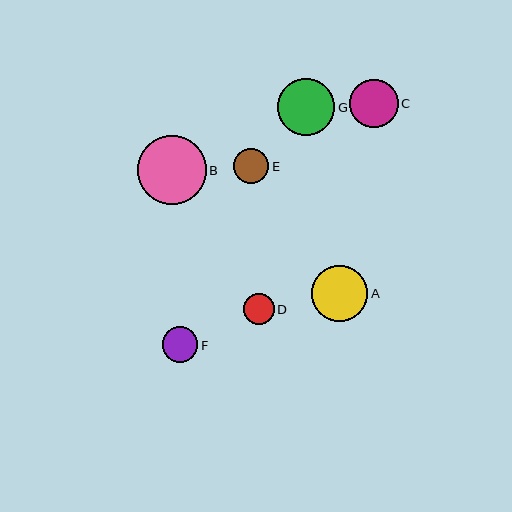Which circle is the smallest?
Circle D is the smallest with a size of approximately 31 pixels.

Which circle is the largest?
Circle B is the largest with a size of approximately 69 pixels.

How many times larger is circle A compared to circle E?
Circle A is approximately 1.6 times the size of circle E.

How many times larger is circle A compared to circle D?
Circle A is approximately 1.8 times the size of circle D.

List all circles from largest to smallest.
From largest to smallest: B, G, A, C, F, E, D.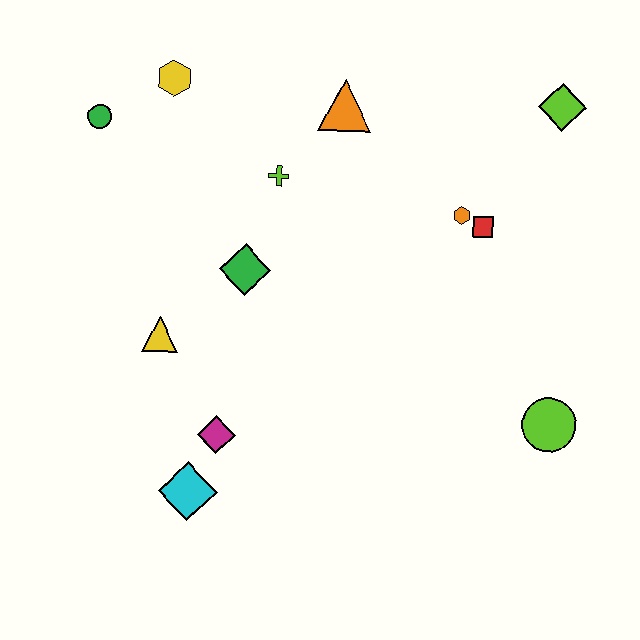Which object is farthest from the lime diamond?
The cyan diamond is farthest from the lime diamond.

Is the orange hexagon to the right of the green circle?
Yes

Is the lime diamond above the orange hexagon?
Yes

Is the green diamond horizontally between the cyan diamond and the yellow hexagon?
No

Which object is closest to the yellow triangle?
The green diamond is closest to the yellow triangle.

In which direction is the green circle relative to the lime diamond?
The green circle is to the left of the lime diamond.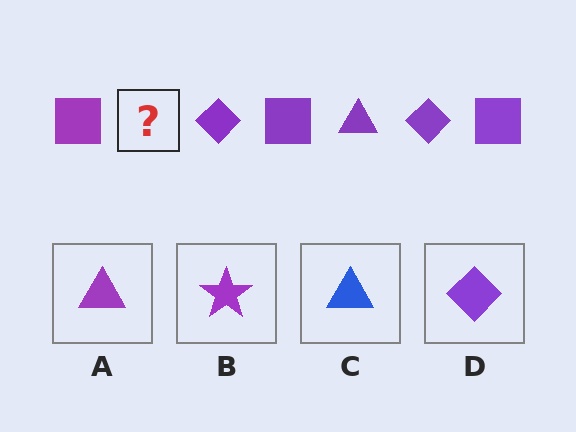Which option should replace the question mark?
Option A.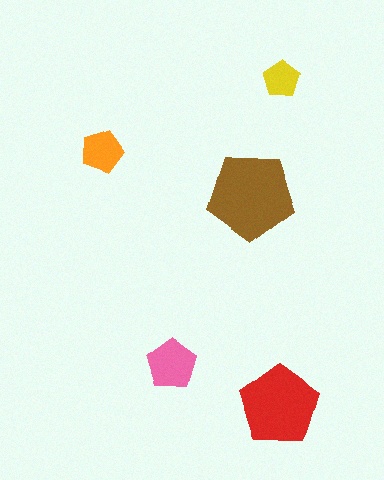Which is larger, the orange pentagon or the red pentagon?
The red one.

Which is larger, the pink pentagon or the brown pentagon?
The brown one.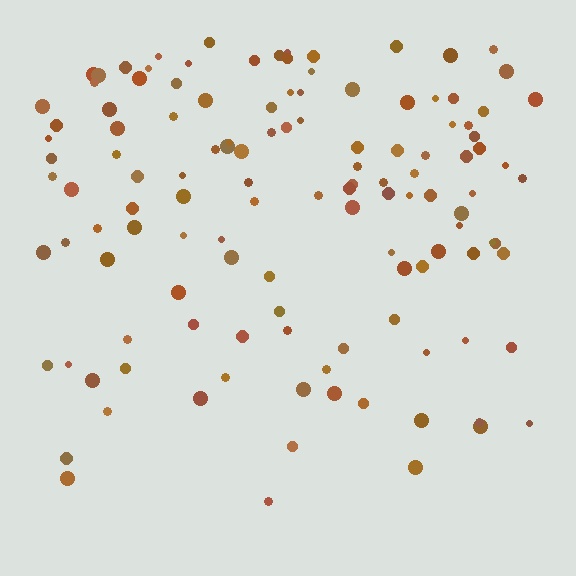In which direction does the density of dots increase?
From bottom to top, with the top side densest.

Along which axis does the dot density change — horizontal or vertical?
Vertical.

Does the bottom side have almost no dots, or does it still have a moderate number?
Still a moderate number, just noticeably fewer than the top.